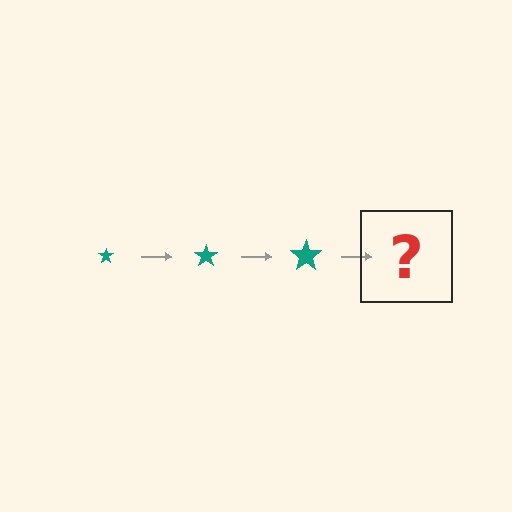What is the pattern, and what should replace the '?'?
The pattern is that the star gets progressively larger each step. The '?' should be a teal star, larger than the previous one.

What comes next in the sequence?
The next element should be a teal star, larger than the previous one.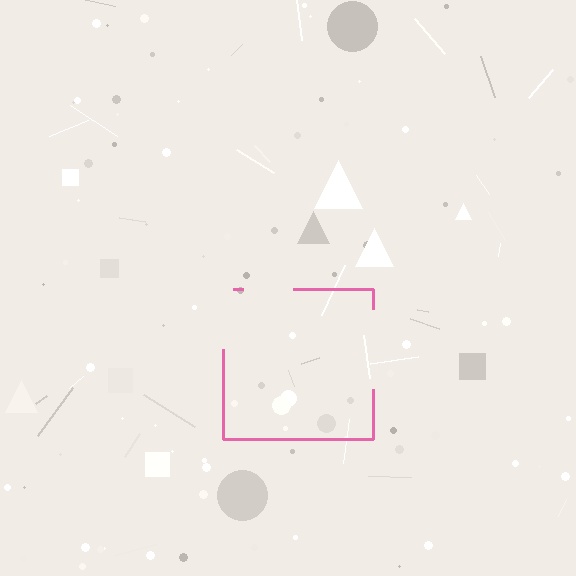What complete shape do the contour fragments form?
The contour fragments form a square.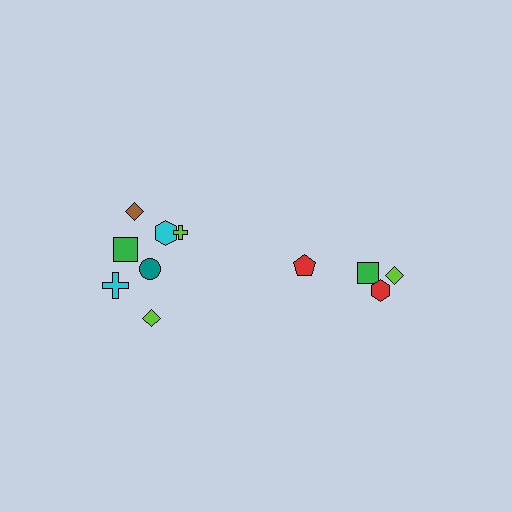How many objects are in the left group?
There are 7 objects.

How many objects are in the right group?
There are 4 objects.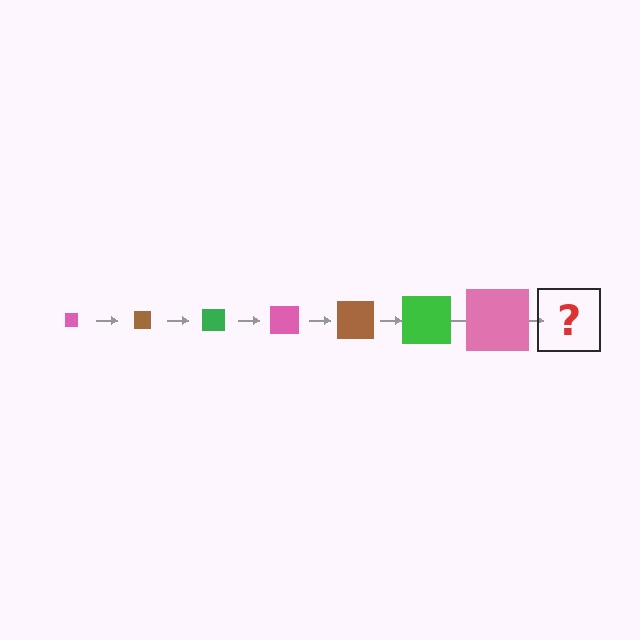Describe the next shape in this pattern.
It should be a brown square, larger than the previous one.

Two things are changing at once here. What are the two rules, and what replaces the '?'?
The two rules are that the square grows larger each step and the color cycles through pink, brown, and green. The '?' should be a brown square, larger than the previous one.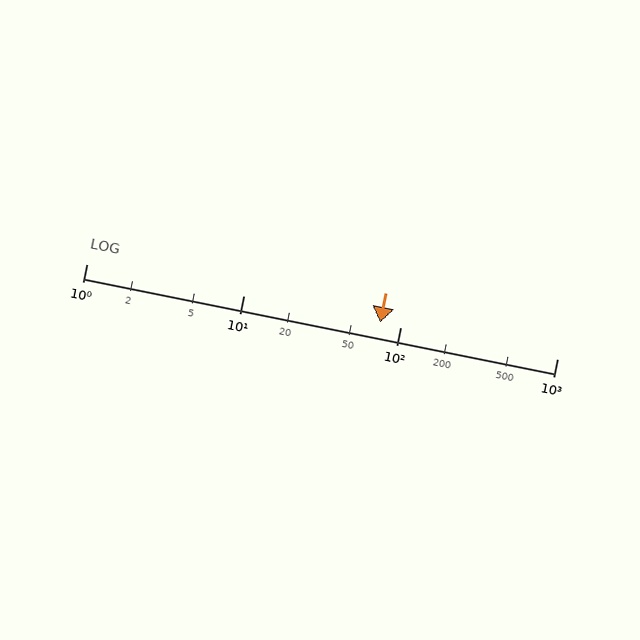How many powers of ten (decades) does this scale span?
The scale spans 3 decades, from 1 to 1000.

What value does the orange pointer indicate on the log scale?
The pointer indicates approximately 74.